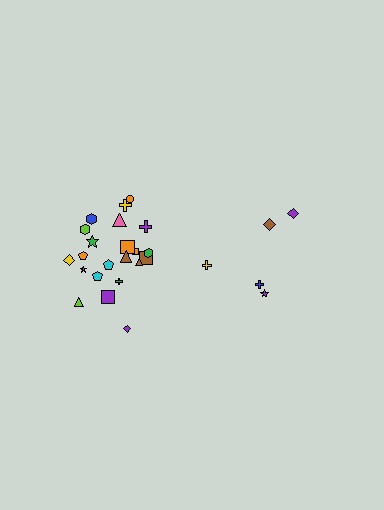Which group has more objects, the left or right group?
The left group.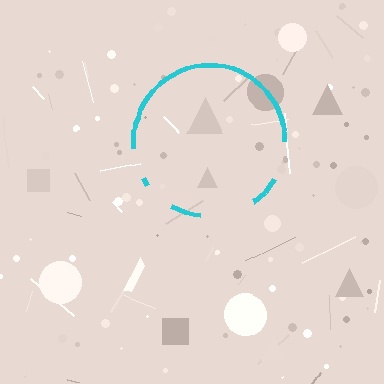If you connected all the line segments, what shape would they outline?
They would outline a circle.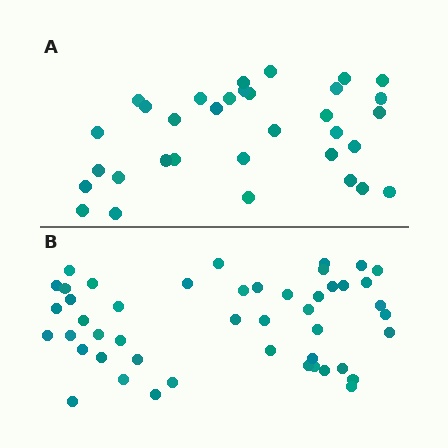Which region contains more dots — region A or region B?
Region B (the bottom region) has more dots.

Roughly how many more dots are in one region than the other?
Region B has approximately 15 more dots than region A.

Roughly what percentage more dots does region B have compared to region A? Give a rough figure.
About 40% more.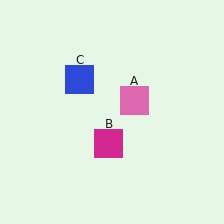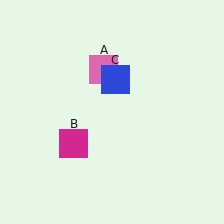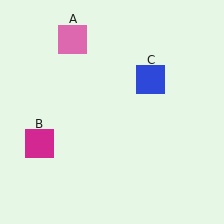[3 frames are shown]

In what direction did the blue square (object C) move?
The blue square (object C) moved right.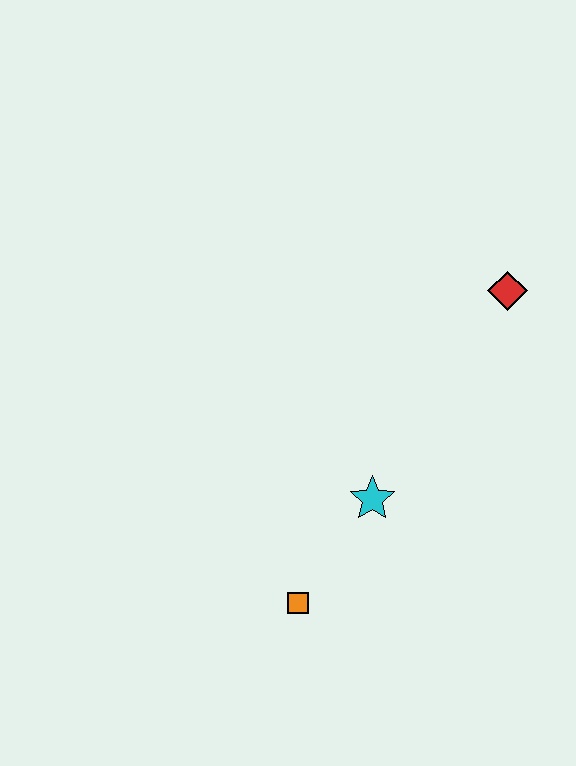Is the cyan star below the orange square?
No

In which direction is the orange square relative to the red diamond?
The orange square is below the red diamond.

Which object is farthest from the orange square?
The red diamond is farthest from the orange square.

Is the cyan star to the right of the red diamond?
No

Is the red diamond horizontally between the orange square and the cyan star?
No